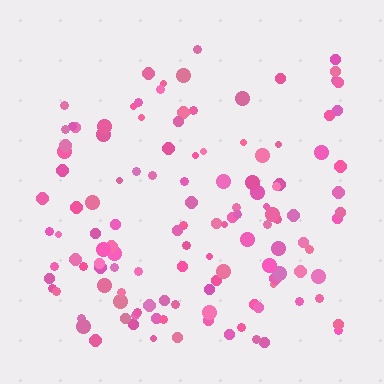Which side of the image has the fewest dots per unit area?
The top.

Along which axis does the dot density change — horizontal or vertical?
Vertical.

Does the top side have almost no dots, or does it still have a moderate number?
Still a moderate number, just noticeably fewer than the bottom.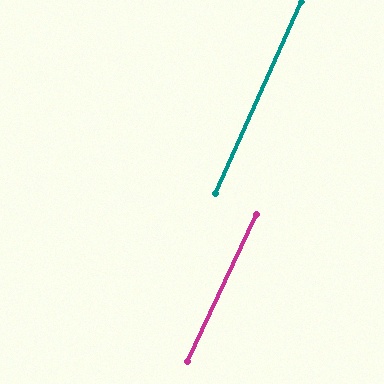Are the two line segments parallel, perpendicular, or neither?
Parallel — their directions differ by only 1.0°.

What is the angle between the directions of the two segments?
Approximately 1 degree.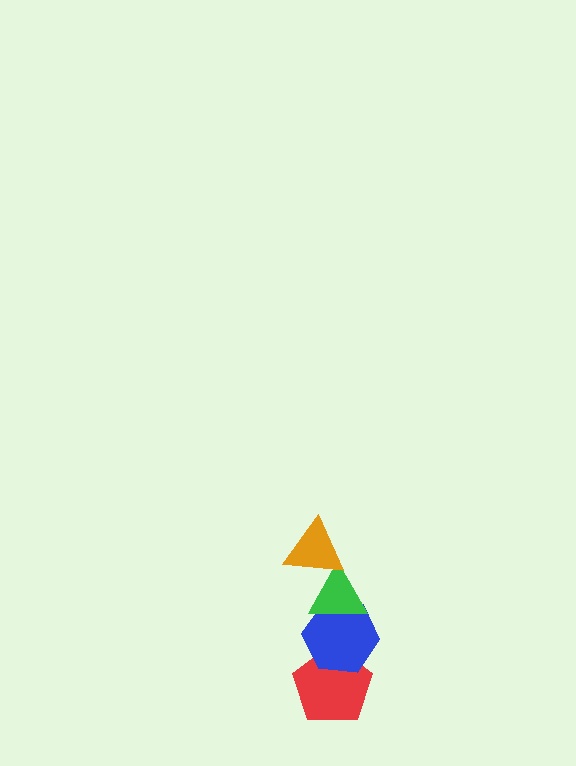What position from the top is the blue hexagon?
The blue hexagon is 3rd from the top.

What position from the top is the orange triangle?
The orange triangle is 1st from the top.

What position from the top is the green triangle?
The green triangle is 2nd from the top.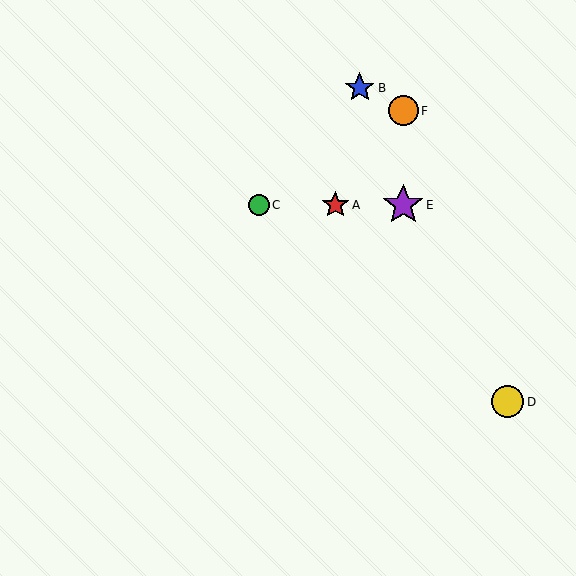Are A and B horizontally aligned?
No, A is at y≈205 and B is at y≈88.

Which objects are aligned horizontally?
Objects A, C, E are aligned horizontally.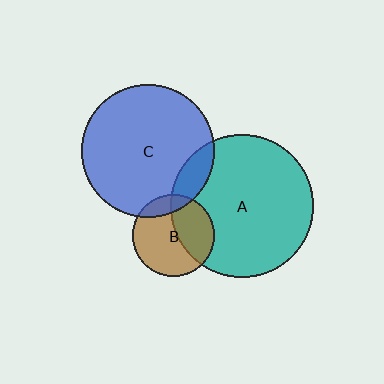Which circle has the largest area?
Circle A (teal).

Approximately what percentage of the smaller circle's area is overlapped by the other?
Approximately 40%.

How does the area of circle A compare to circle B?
Approximately 3.1 times.